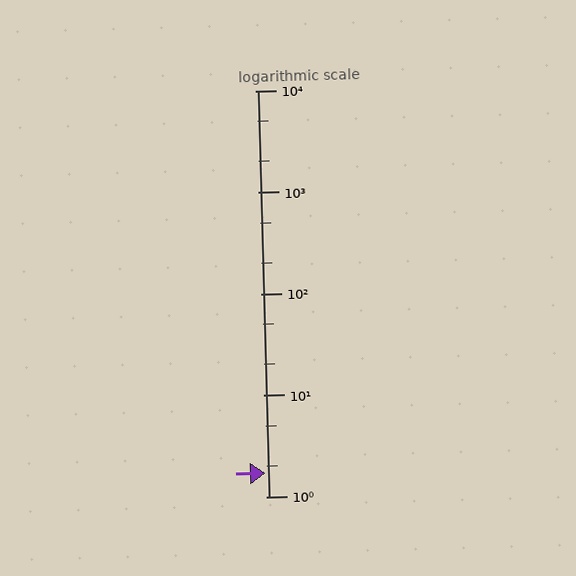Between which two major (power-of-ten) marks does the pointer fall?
The pointer is between 1 and 10.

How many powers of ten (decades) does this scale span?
The scale spans 4 decades, from 1 to 10000.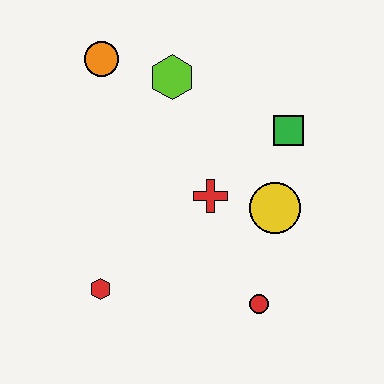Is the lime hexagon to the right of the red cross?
No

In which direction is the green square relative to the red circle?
The green square is above the red circle.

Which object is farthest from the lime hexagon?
The red circle is farthest from the lime hexagon.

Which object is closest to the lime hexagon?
The orange circle is closest to the lime hexagon.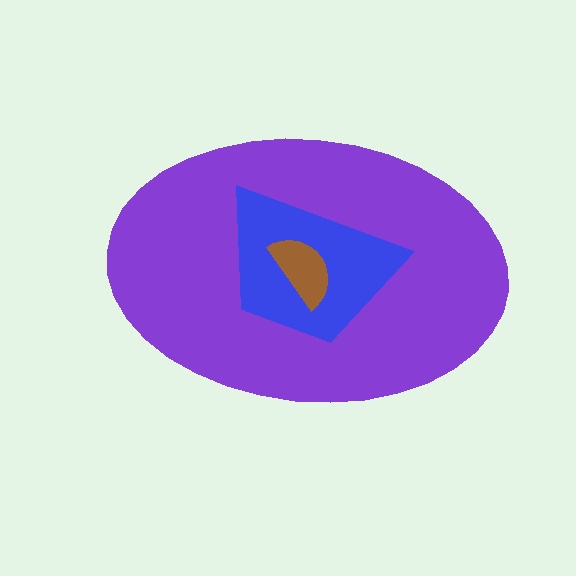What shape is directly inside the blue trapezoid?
The brown semicircle.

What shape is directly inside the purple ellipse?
The blue trapezoid.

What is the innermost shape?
The brown semicircle.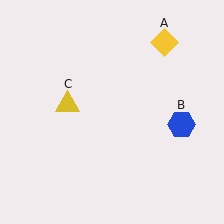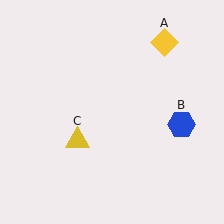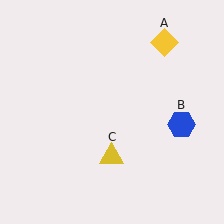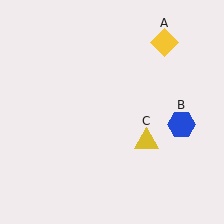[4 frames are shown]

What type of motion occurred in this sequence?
The yellow triangle (object C) rotated counterclockwise around the center of the scene.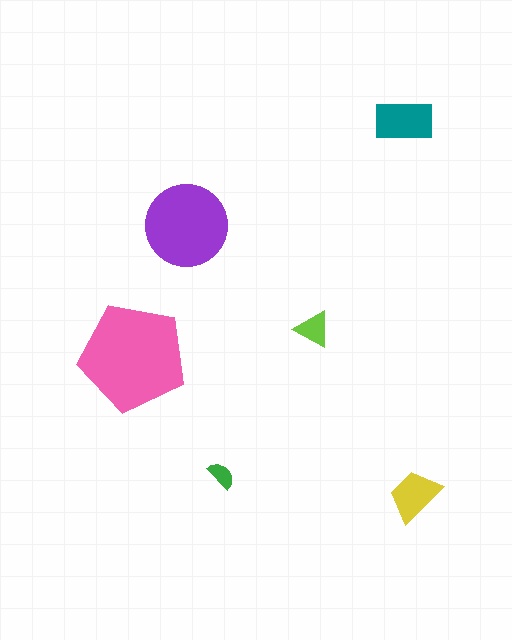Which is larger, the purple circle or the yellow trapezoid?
The purple circle.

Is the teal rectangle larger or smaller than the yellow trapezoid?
Larger.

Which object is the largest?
The pink pentagon.